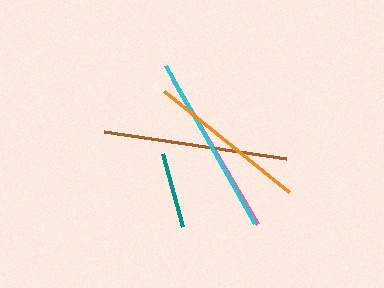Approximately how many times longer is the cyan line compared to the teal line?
The cyan line is approximately 2.4 times the length of the teal line.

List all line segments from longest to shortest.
From longest to shortest: brown, cyan, pink, orange, teal.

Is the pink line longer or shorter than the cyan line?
The cyan line is longer than the pink line.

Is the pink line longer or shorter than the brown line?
The brown line is longer than the pink line.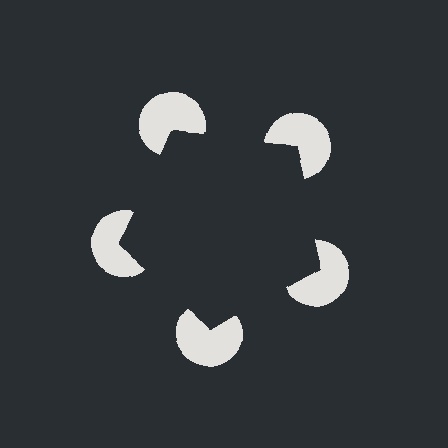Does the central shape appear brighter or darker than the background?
It typically appears slightly darker than the background, even though no actual brightness change is drawn.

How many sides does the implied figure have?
5 sides.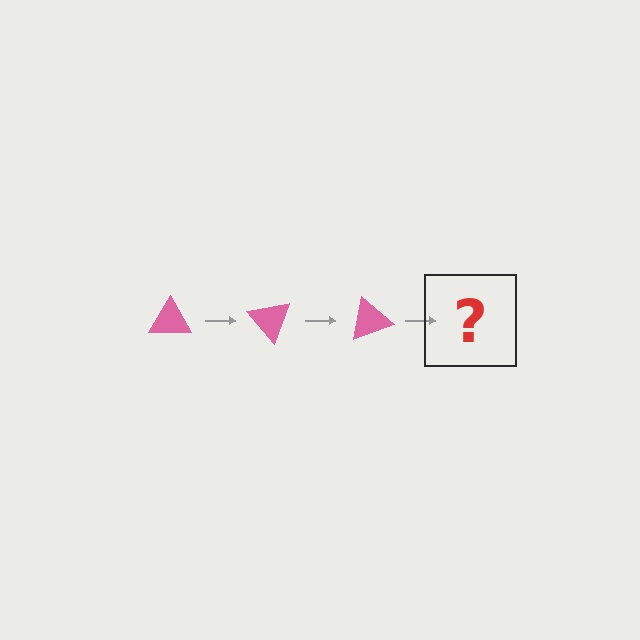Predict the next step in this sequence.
The next step is a pink triangle rotated 150 degrees.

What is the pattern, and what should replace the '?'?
The pattern is that the triangle rotates 50 degrees each step. The '?' should be a pink triangle rotated 150 degrees.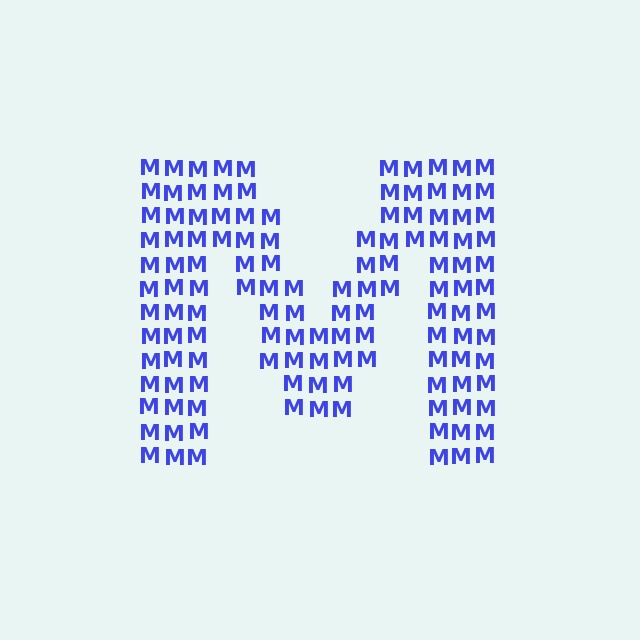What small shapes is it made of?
It is made of small letter M's.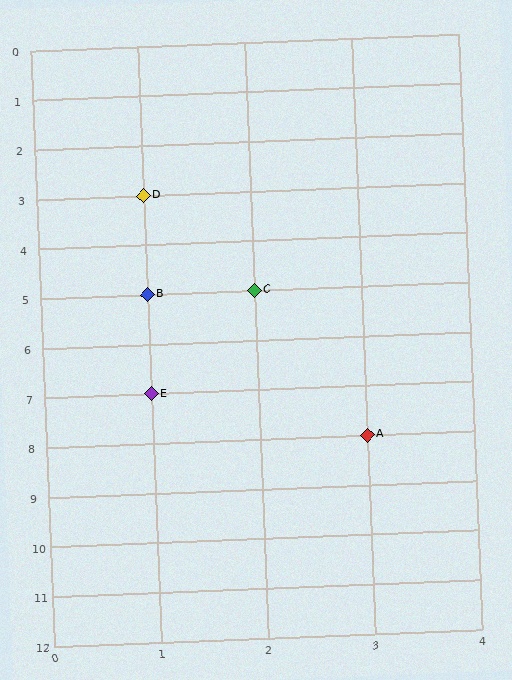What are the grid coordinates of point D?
Point D is at grid coordinates (1, 3).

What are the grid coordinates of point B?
Point B is at grid coordinates (1, 5).